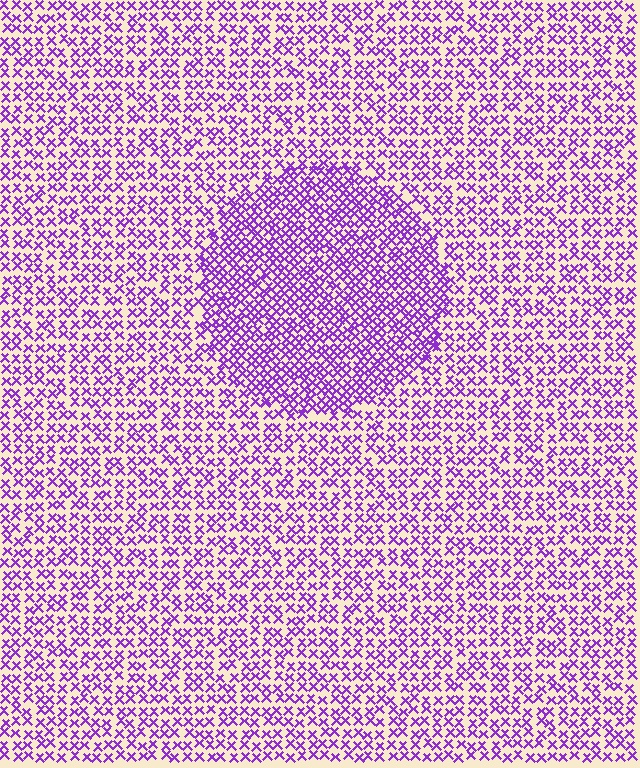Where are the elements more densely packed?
The elements are more densely packed inside the circle boundary.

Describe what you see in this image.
The image contains small purple elements arranged at two different densities. A circle-shaped region is visible where the elements are more densely packed than the surrounding area.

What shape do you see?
I see a circle.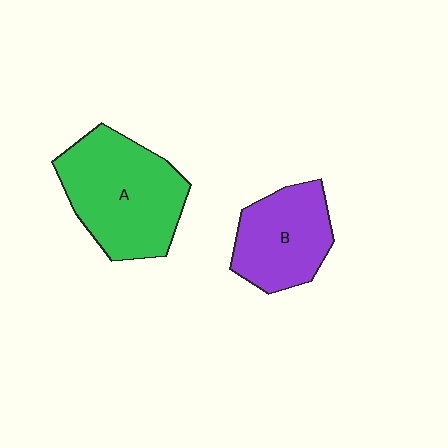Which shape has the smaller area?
Shape B (purple).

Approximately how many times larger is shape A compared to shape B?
Approximately 1.4 times.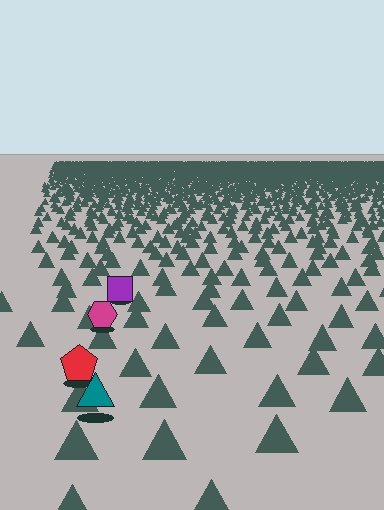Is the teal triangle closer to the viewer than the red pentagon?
Yes. The teal triangle is closer — you can tell from the texture gradient: the ground texture is coarser near it.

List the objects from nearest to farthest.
From nearest to farthest: the teal triangle, the red pentagon, the magenta hexagon, the purple square.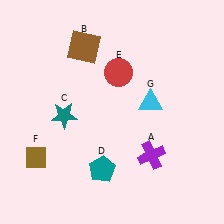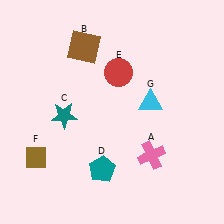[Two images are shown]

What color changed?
The cross (A) changed from purple in Image 1 to pink in Image 2.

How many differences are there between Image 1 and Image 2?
There is 1 difference between the two images.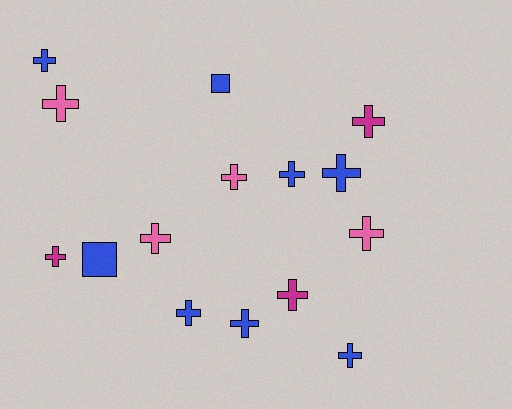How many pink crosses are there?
There are 4 pink crosses.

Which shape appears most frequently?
Cross, with 13 objects.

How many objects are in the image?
There are 15 objects.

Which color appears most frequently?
Blue, with 8 objects.